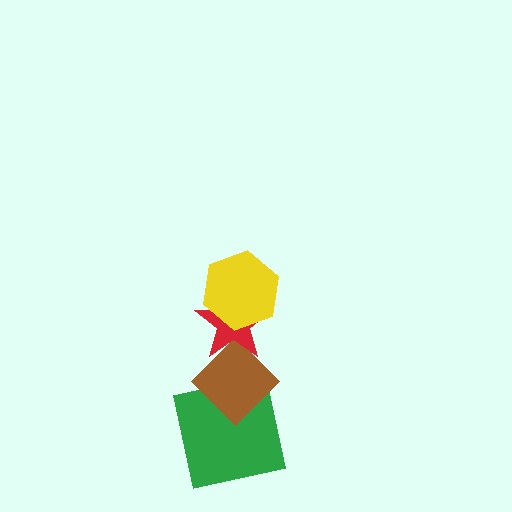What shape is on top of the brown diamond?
The red star is on top of the brown diamond.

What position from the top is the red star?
The red star is 2nd from the top.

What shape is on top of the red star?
The yellow hexagon is on top of the red star.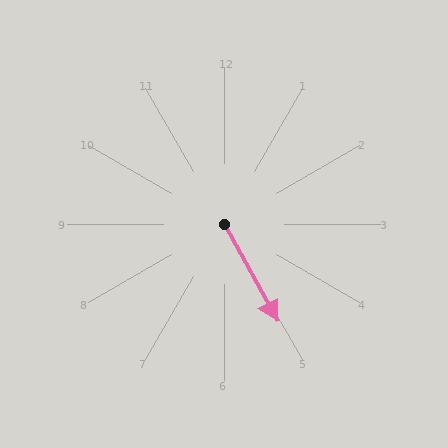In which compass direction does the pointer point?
Southeast.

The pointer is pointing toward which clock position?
Roughly 5 o'clock.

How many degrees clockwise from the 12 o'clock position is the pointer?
Approximately 151 degrees.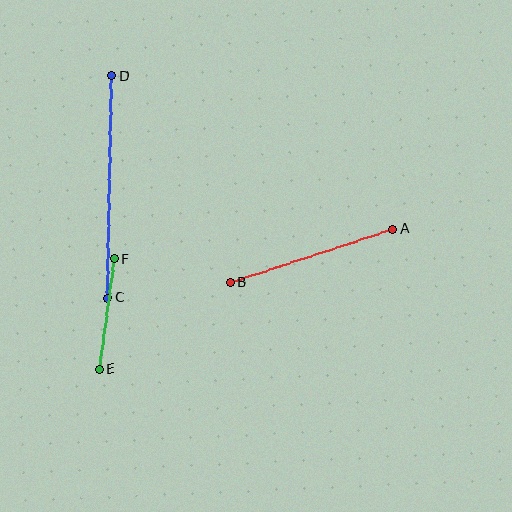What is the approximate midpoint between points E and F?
The midpoint is at approximately (107, 314) pixels.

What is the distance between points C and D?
The distance is approximately 222 pixels.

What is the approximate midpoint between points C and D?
The midpoint is at approximately (110, 187) pixels.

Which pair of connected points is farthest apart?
Points C and D are farthest apart.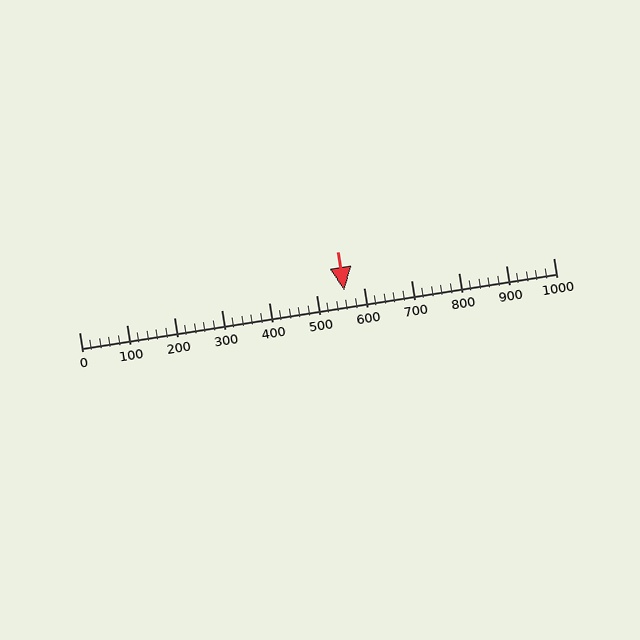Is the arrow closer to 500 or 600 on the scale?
The arrow is closer to 600.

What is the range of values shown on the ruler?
The ruler shows values from 0 to 1000.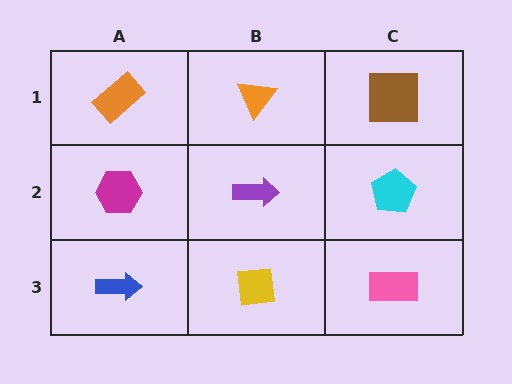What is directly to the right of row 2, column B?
A cyan pentagon.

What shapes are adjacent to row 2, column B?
An orange triangle (row 1, column B), a yellow square (row 3, column B), a magenta hexagon (row 2, column A), a cyan pentagon (row 2, column C).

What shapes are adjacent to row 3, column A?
A magenta hexagon (row 2, column A), a yellow square (row 3, column B).